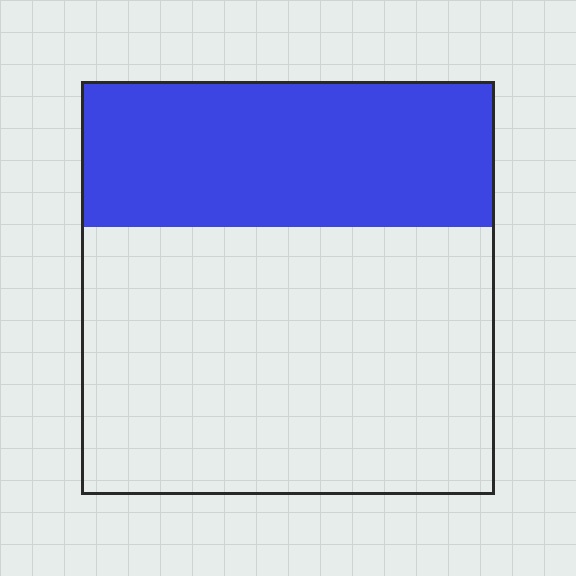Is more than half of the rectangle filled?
No.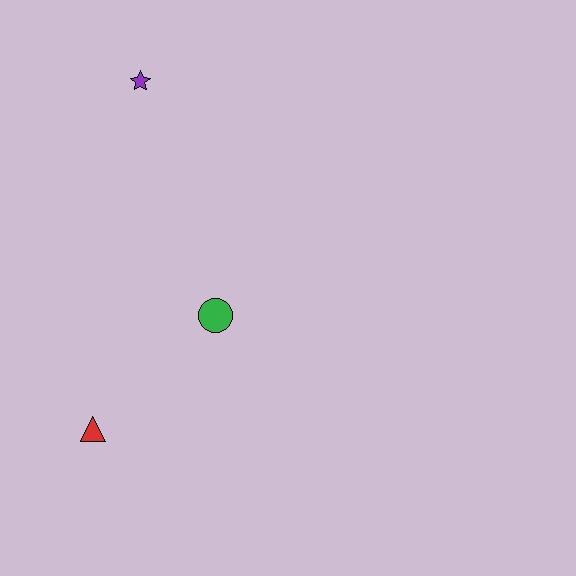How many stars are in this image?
There is 1 star.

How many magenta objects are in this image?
There are no magenta objects.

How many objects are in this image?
There are 3 objects.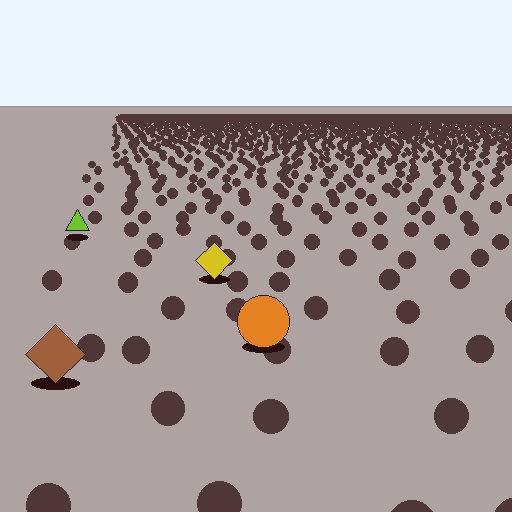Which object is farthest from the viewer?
The lime triangle is farthest from the viewer. It appears smaller and the ground texture around it is denser.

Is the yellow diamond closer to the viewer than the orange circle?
No. The orange circle is closer — you can tell from the texture gradient: the ground texture is coarser near it.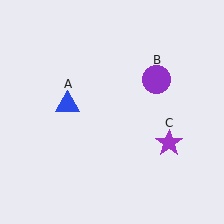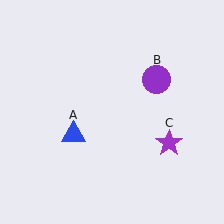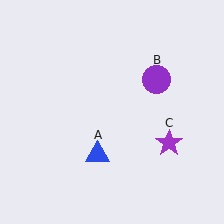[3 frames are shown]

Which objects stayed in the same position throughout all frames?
Purple circle (object B) and purple star (object C) remained stationary.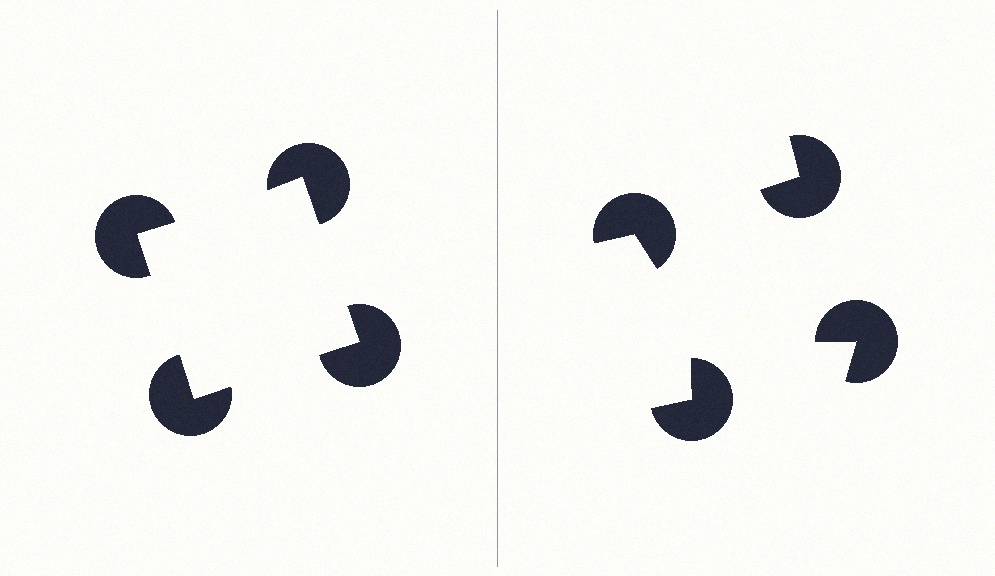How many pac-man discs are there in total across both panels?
8 — 4 on each side.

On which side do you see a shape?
An illusory square appears on the left side. On the right side the wedge cuts are rotated, so no coherent shape forms.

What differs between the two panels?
The pac-man discs are positioned identically on both sides; only the wedge orientations differ. On the left they align to a square; on the right they are misaligned.